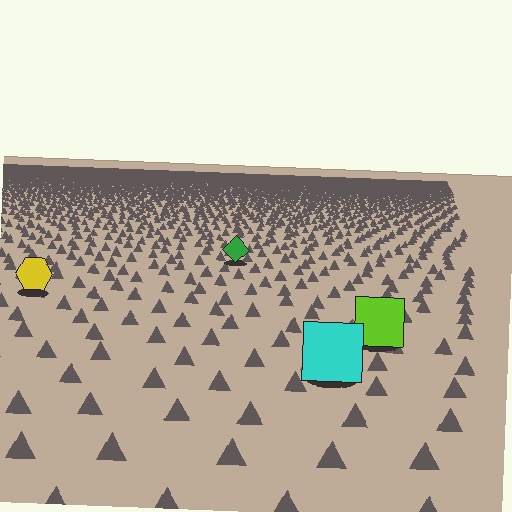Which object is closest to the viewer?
The cyan square is closest. The texture marks near it are larger and more spread out.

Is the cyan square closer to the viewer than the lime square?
Yes. The cyan square is closer — you can tell from the texture gradient: the ground texture is coarser near it.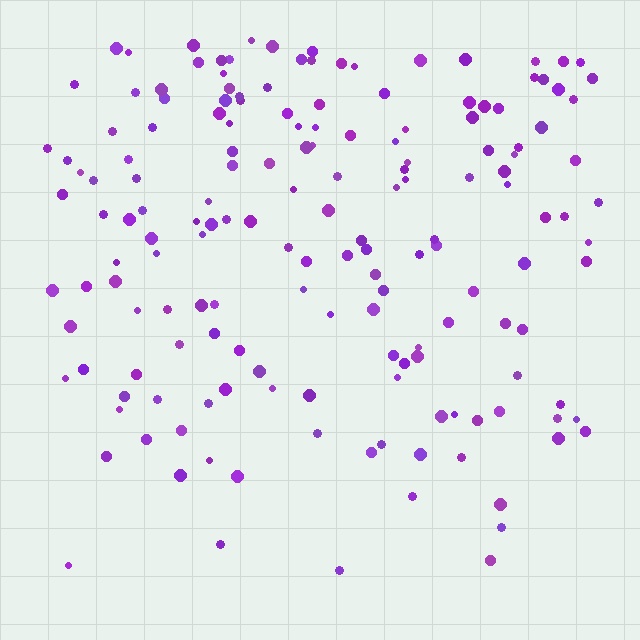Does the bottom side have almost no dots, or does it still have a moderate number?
Still a moderate number, just noticeably fewer than the top.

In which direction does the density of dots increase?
From bottom to top, with the top side densest.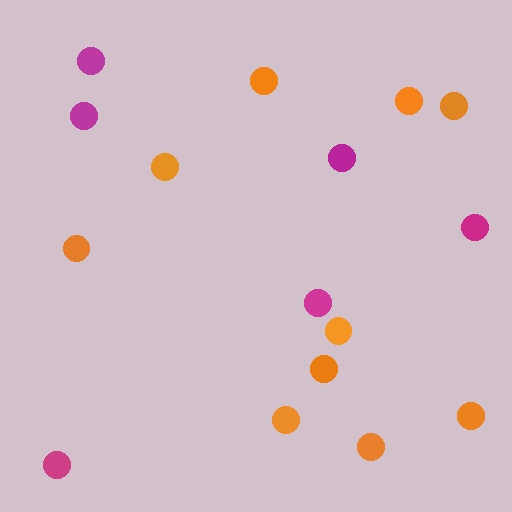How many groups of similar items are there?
There are 2 groups: one group of orange circles (10) and one group of magenta circles (6).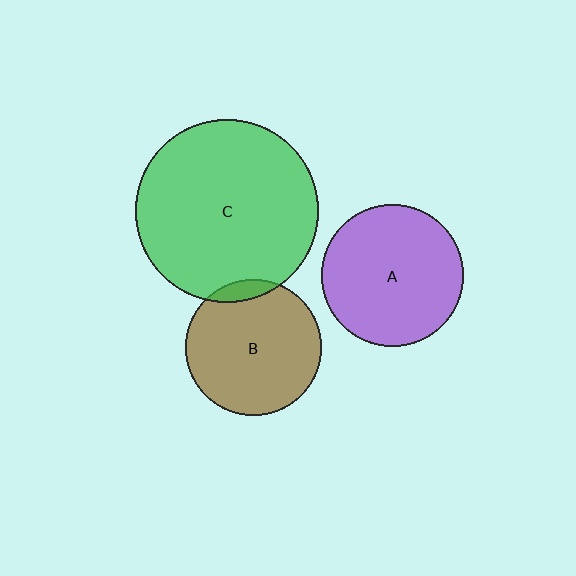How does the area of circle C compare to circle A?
Approximately 1.7 times.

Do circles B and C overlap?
Yes.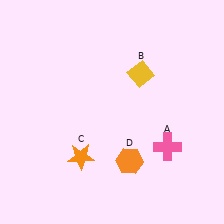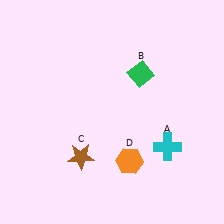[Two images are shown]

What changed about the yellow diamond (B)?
In Image 1, B is yellow. In Image 2, it changed to green.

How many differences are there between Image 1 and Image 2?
There are 3 differences between the two images.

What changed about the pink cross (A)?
In Image 1, A is pink. In Image 2, it changed to cyan.